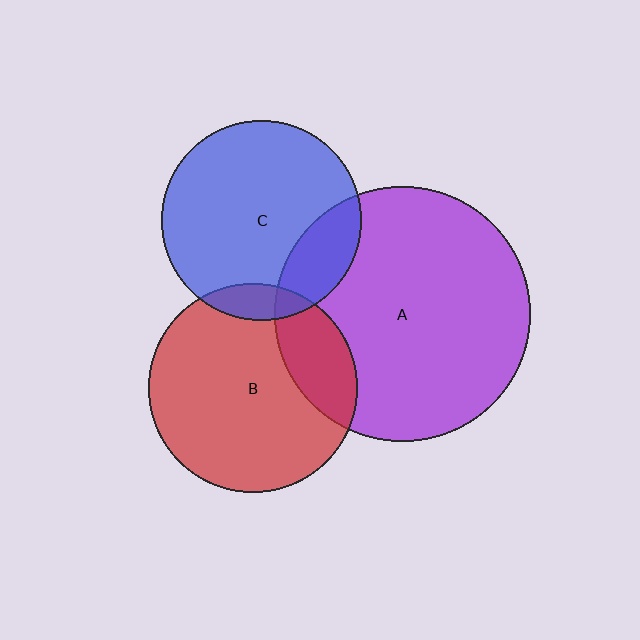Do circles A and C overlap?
Yes.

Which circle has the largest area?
Circle A (purple).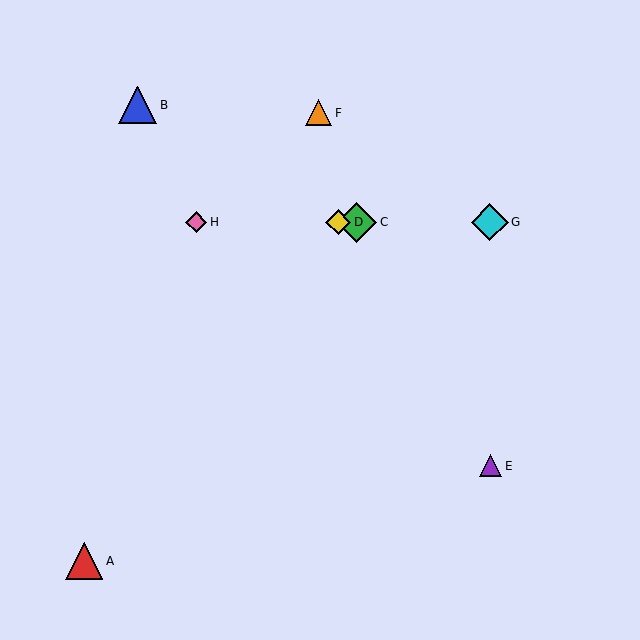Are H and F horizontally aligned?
No, H is at y≈222 and F is at y≈113.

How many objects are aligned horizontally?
4 objects (C, D, G, H) are aligned horizontally.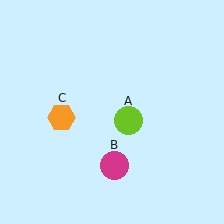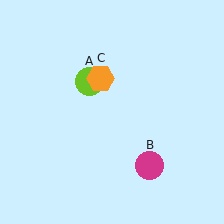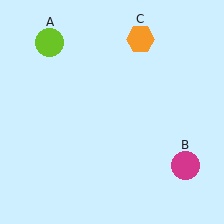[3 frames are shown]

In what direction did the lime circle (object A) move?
The lime circle (object A) moved up and to the left.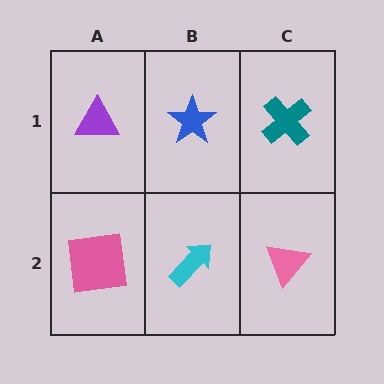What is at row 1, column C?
A teal cross.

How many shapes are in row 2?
3 shapes.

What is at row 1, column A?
A purple triangle.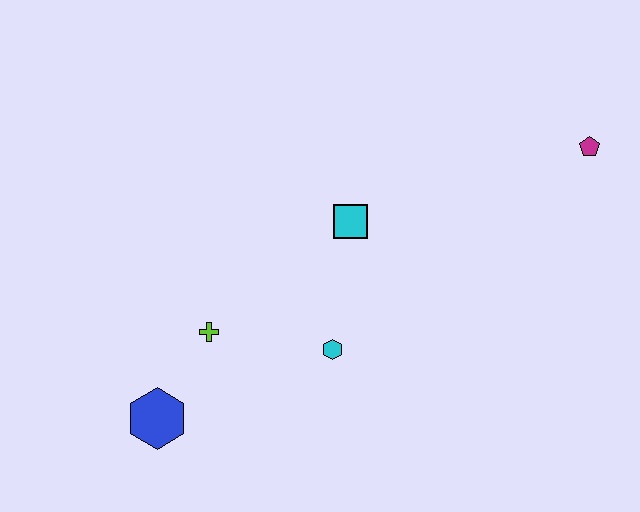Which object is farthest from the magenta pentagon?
The blue hexagon is farthest from the magenta pentagon.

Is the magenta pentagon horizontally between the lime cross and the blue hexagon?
No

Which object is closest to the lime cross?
The blue hexagon is closest to the lime cross.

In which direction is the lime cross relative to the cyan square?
The lime cross is to the left of the cyan square.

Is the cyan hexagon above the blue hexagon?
Yes